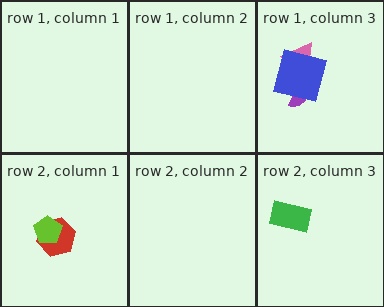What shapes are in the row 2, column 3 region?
The green rectangle.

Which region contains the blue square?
The row 1, column 3 region.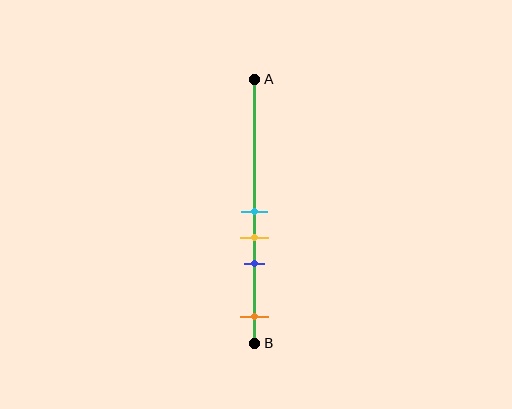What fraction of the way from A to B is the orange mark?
The orange mark is approximately 90% (0.9) of the way from A to B.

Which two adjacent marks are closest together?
The cyan and yellow marks are the closest adjacent pair.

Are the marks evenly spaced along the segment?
No, the marks are not evenly spaced.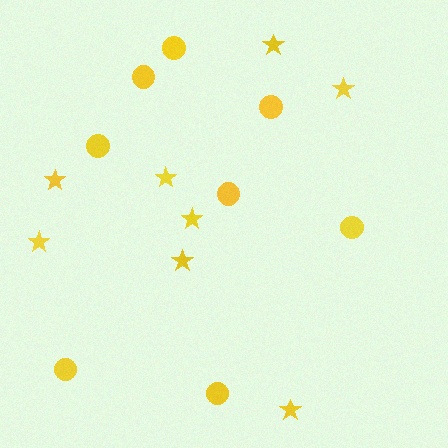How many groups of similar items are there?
There are 2 groups: one group of circles (8) and one group of stars (8).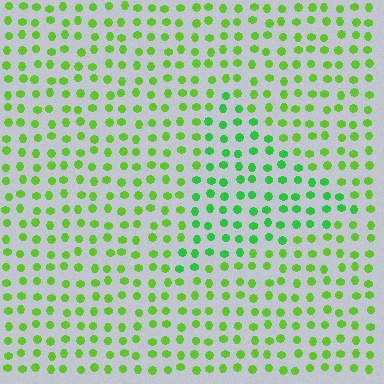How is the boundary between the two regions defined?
The boundary is defined purely by a slight shift in hue (about 28 degrees). Spacing, size, and orientation are identical on both sides.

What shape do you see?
I see a triangle.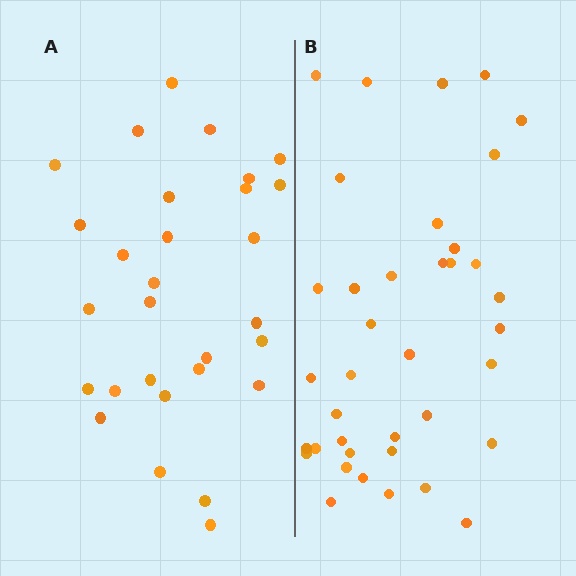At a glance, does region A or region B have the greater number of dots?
Region B (the right region) has more dots.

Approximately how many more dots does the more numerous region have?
Region B has roughly 8 or so more dots than region A.